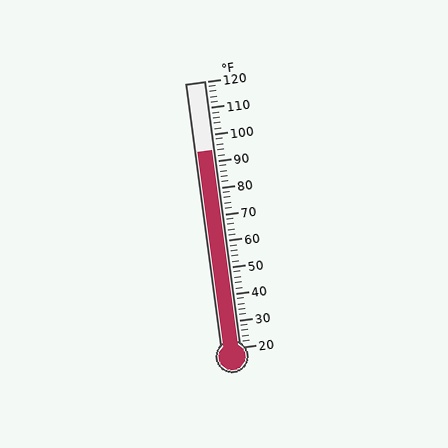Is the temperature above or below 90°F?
The temperature is above 90°F.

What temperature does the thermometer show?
The thermometer shows approximately 94°F.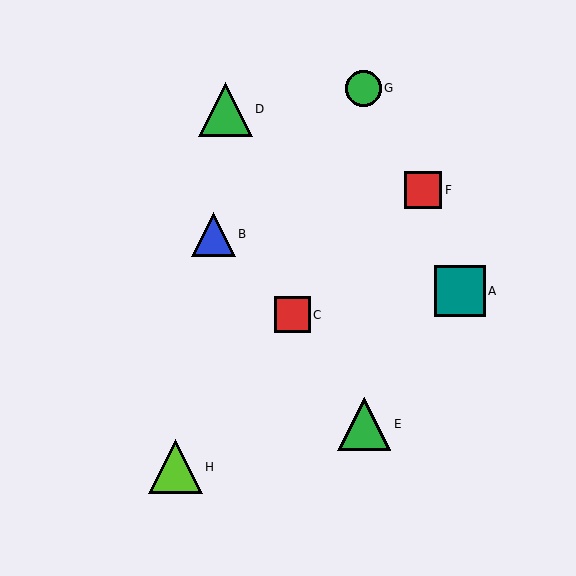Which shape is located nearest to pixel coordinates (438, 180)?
The red square (labeled F) at (423, 190) is nearest to that location.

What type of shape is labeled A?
Shape A is a teal square.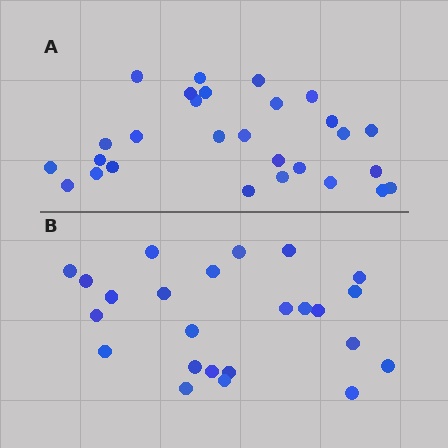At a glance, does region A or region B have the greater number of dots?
Region A (the top region) has more dots.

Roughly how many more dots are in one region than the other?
Region A has about 4 more dots than region B.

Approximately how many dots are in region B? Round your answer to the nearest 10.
About 20 dots. (The exact count is 24, which rounds to 20.)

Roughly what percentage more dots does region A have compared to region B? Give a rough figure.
About 15% more.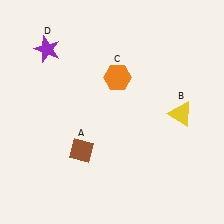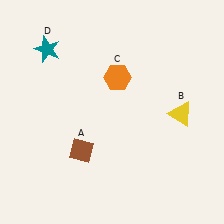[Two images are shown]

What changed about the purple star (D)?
In Image 1, D is purple. In Image 2, it changed to teal.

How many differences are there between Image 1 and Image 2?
There is 1 difference between the two images.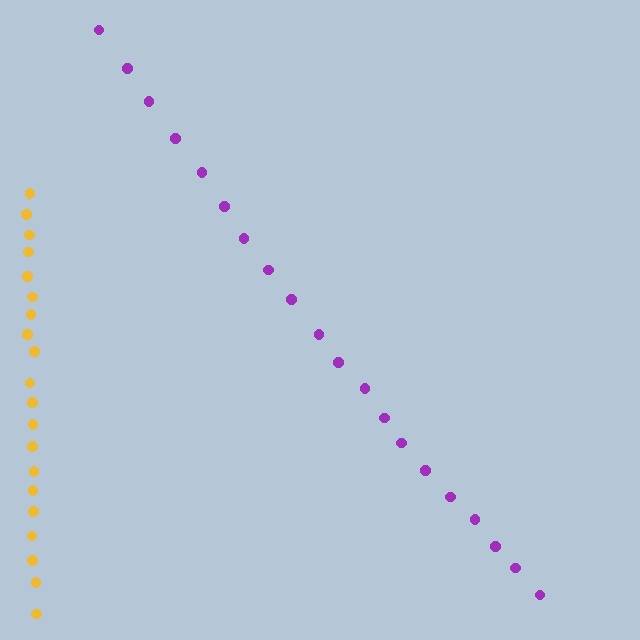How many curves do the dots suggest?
There are 2 distinct paths.